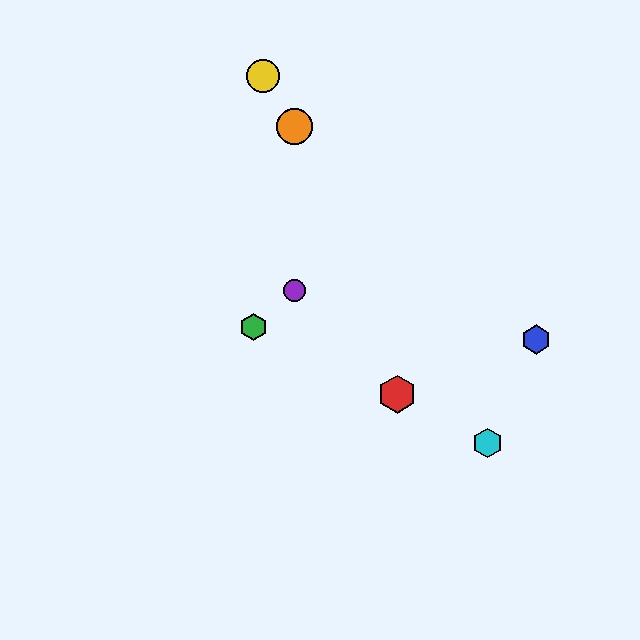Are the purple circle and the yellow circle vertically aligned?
No, the purple circle is at x≈294 and the yellow circle is at x≈263.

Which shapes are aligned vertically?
The purple circle, the orange circle are aligned vertically.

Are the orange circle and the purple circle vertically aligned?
Yes, both are at x≈294.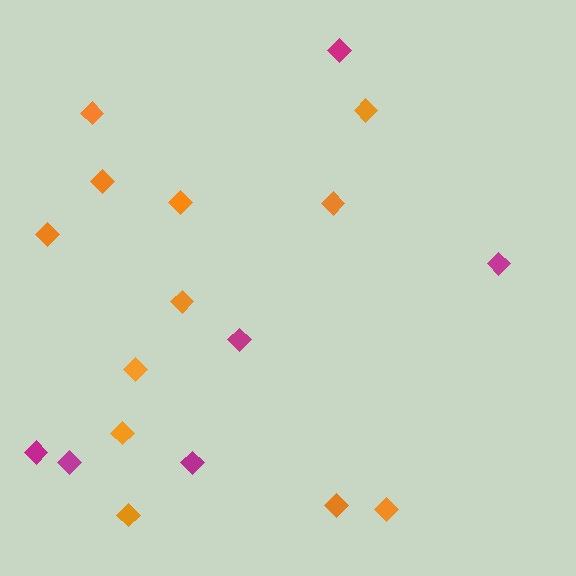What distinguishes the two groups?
There are 2 groups: one group of magenta diamonds (6) and one group of orange diamonds (12).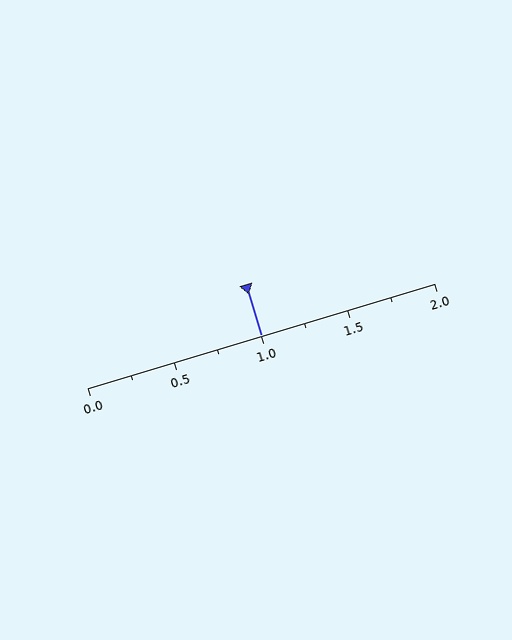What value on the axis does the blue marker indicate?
The marker indicates approximately 1.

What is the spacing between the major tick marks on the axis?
The major ticks are spaced 0.5 apart.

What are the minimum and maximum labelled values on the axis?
The axis runs from 0.0 to 2.0.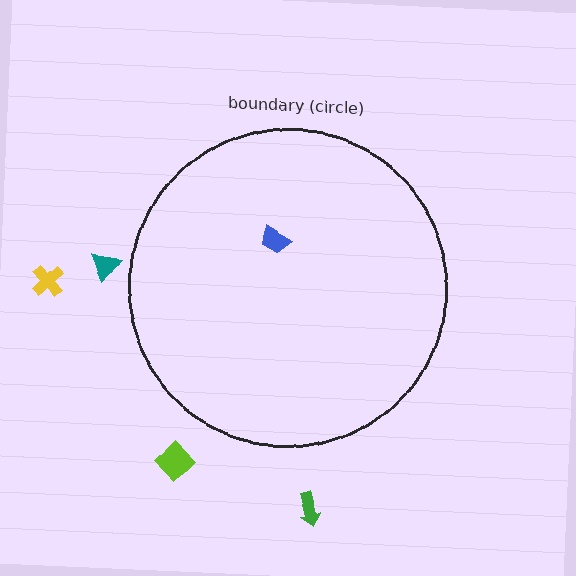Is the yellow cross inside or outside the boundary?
Outside.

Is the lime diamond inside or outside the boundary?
Outside.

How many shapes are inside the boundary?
1 inside, 4 outside.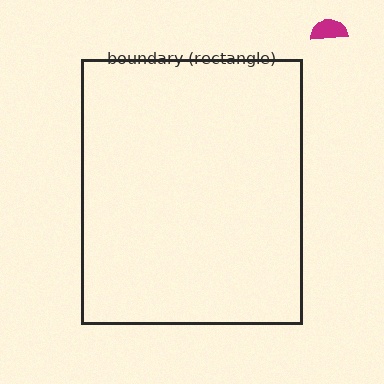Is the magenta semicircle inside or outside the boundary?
Outside.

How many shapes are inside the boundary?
0 inside, 1 outside.